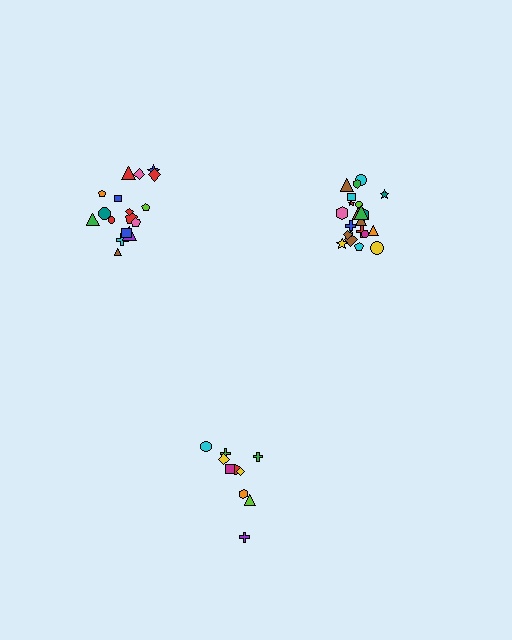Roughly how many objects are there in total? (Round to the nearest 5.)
Roughly 50 objects in total.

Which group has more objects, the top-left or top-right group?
The top-right group.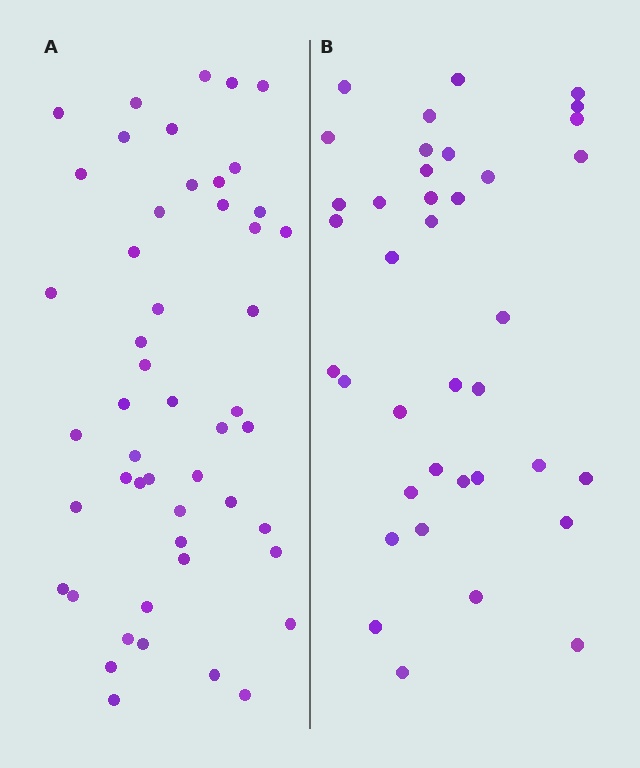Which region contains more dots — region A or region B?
Region A (the left region) has more dots.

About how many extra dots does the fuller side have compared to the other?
Region A has roughly 12 or so more dots than region B.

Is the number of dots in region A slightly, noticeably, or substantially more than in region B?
Region A has noticeably more, but not dramatically so. The ratio is roughly 1.3 to 1.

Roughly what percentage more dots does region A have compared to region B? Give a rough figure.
About 30% more.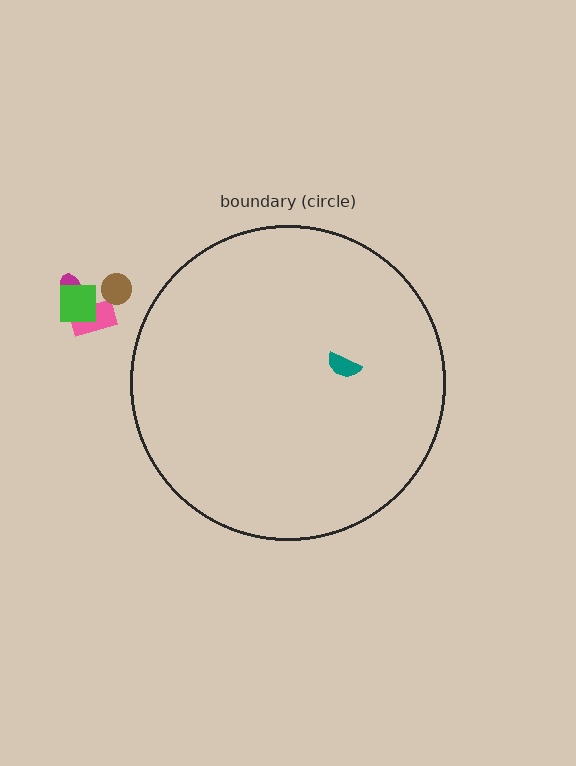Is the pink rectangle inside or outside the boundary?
Outside.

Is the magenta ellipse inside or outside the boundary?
Outside.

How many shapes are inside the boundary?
1 inside, 4 outside.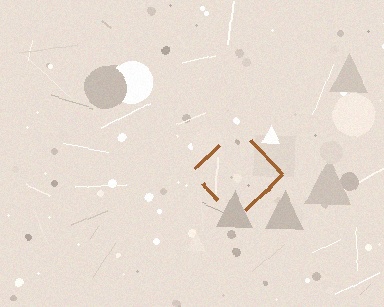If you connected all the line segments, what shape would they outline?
They would outline a diamond.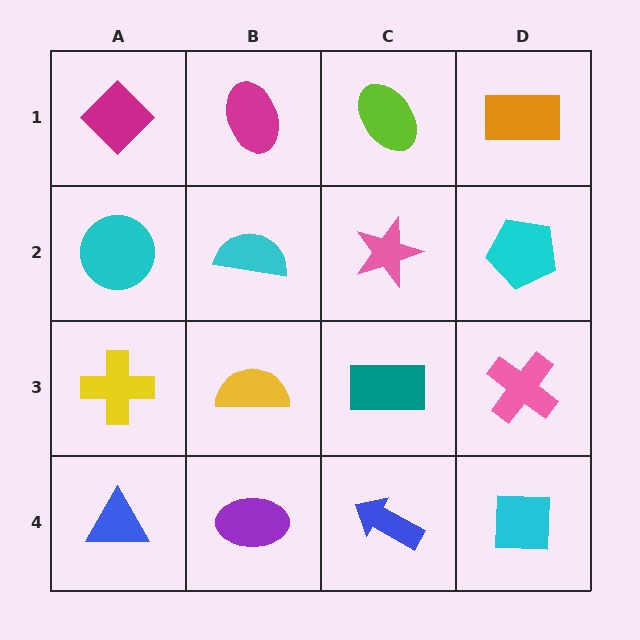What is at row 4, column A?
A blue triangle.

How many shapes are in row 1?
4 shapes.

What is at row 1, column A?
A magenta diamond.